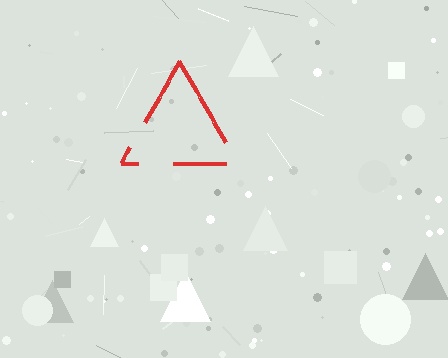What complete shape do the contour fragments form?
The contour fragments form a triangle.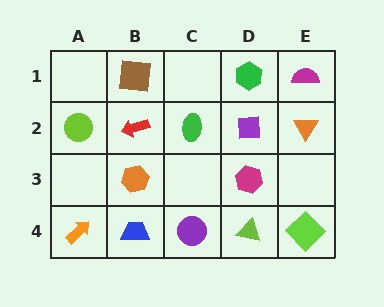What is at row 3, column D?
A magenta hexagon.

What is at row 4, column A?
An orange arrow.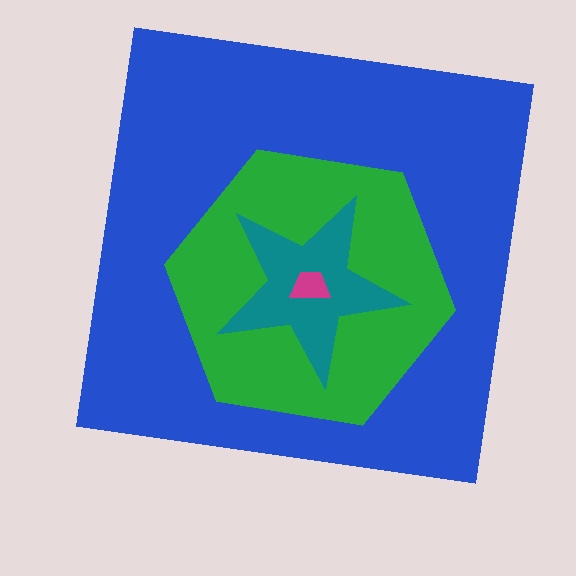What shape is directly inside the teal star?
The magenta trapezoid.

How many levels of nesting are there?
4.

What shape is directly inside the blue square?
The green hexagon.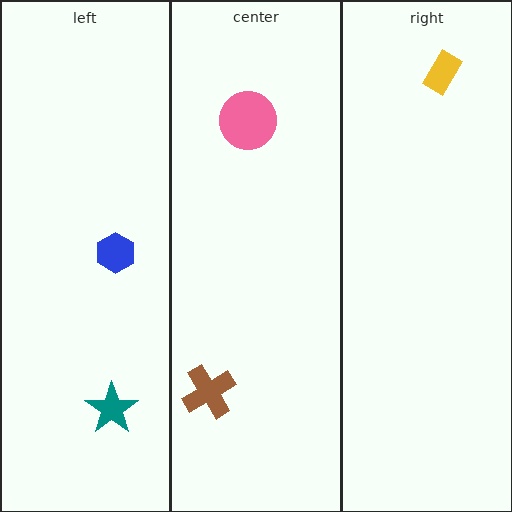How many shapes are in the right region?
1.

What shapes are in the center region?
The brown cross, the pink circle.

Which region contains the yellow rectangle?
The right region.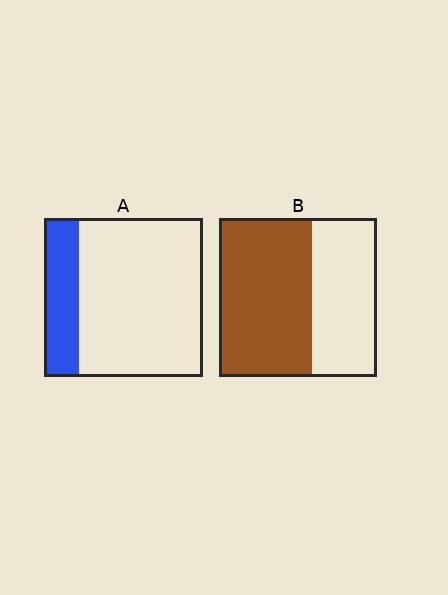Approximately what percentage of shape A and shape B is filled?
A is approximately 20% and B is approximately 60%.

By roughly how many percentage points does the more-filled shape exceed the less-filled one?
By roughly 35 percentage points (B over A).